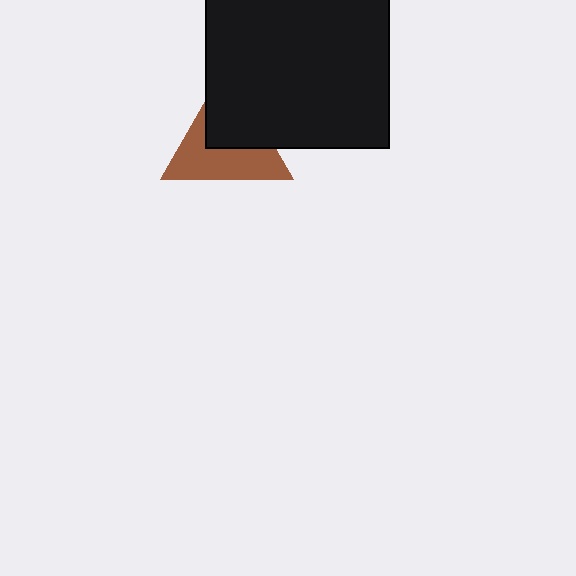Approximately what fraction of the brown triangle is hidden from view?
Roughly 46% of the brown triangle is hidden behind the black square.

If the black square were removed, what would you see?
You would see the complete brown triangle.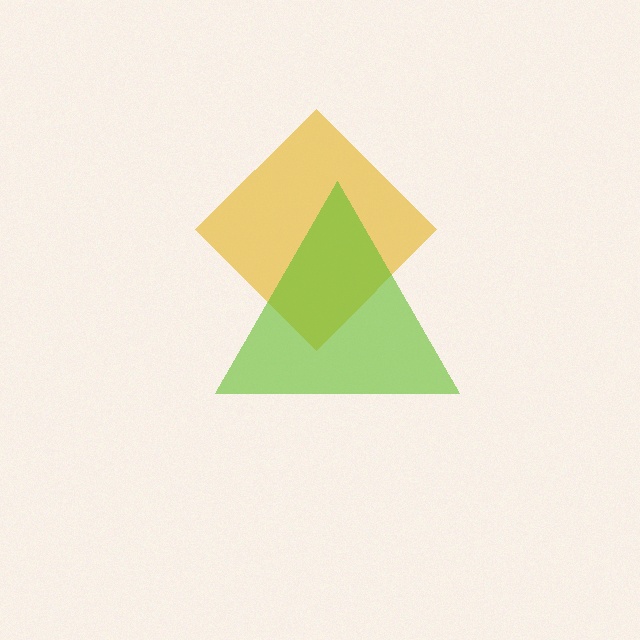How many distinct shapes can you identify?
There are 2 distinct shapes: a yellow diamond, a lime triangle.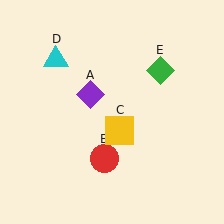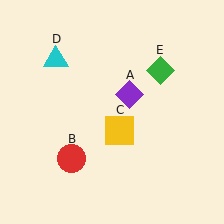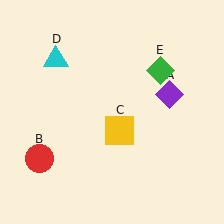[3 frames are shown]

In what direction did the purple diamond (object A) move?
The purple diamond (object A) moved right.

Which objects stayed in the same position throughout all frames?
Yellow square (object C) and cyan triangle (object D) and green diamond (object E) remained stationary.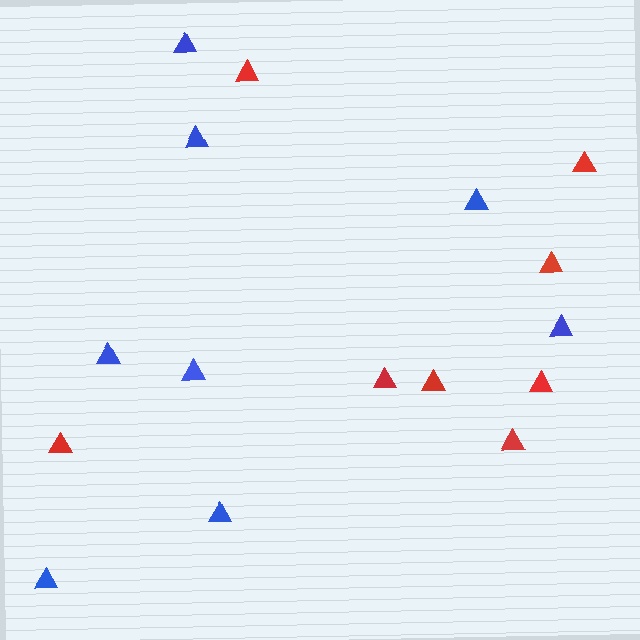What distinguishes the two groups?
There are 2 groups: one group of blue triangles (8) and one group of red triangles (8).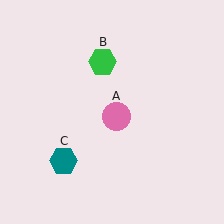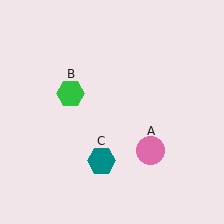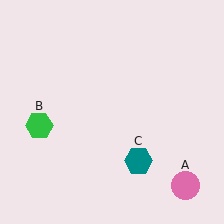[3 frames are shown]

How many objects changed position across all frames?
3 objects changed position: pink circle (object A), green hexagon (object B), teal hexagon (object C).